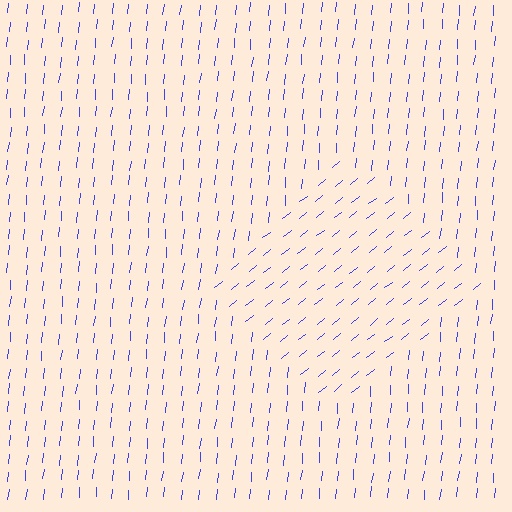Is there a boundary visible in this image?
Yes, there is a texture boundary formed by a change in line orientation.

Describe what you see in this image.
The image is filled with small blue line segments. A diamond region in the image has lines oriented differently from the surrounding lines, creating a visible texture boundary.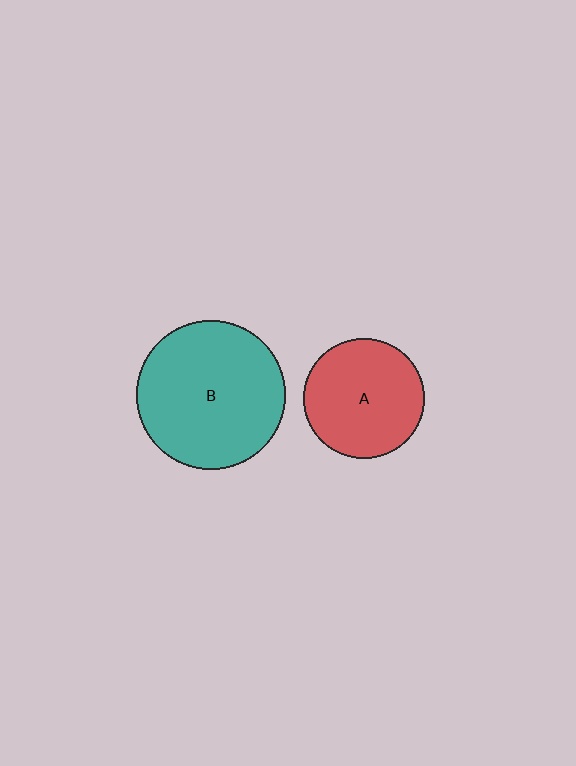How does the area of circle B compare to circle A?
Approximately 1.5 times.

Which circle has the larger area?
Circle B (teal).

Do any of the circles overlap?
No, none of the circles overlap.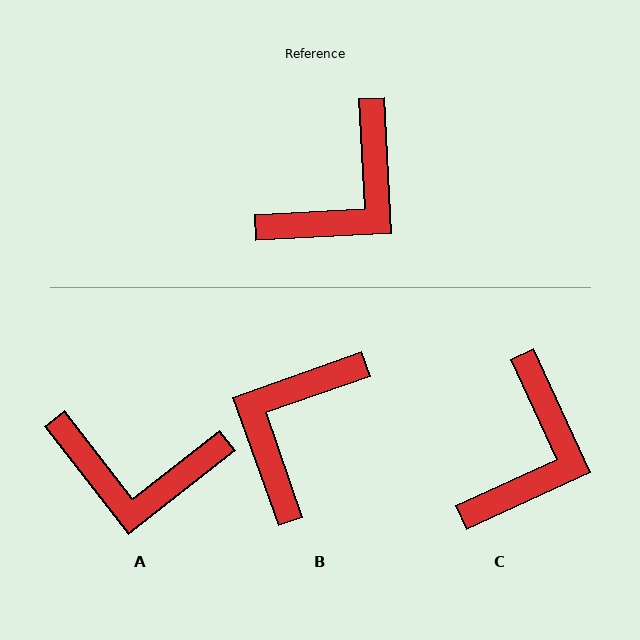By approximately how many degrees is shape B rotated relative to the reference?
Approximately 164 degrees clockwise.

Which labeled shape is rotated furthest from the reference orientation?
B, about 164 degrees away.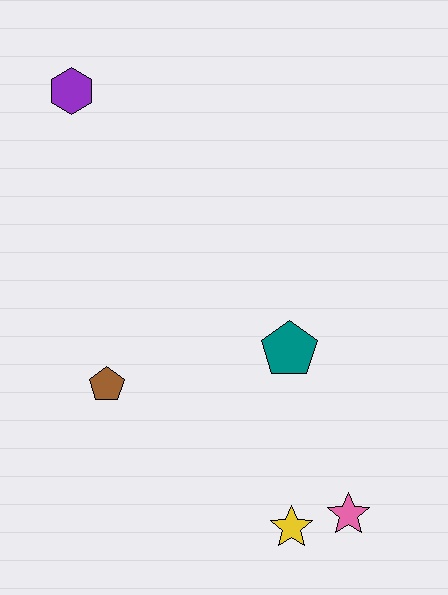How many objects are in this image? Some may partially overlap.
There are 5 objects.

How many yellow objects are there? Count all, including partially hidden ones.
There is 1 yellow object.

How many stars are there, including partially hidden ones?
There are 2 stars.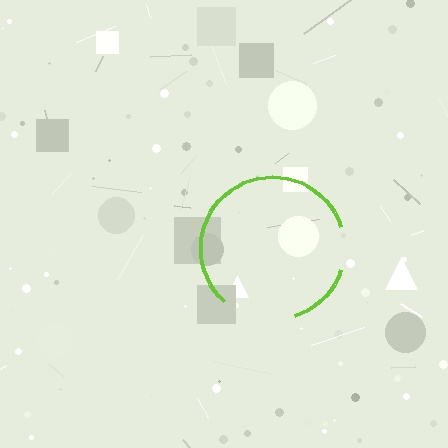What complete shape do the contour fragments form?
The contour fragments form a circle.